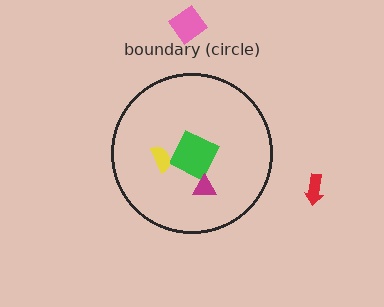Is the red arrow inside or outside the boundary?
Outside.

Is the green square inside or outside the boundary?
Inside.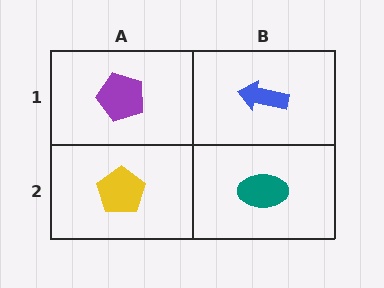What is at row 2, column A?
A yellow pentagon.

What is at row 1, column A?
A purple pentagon.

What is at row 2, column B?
A teal ellipse.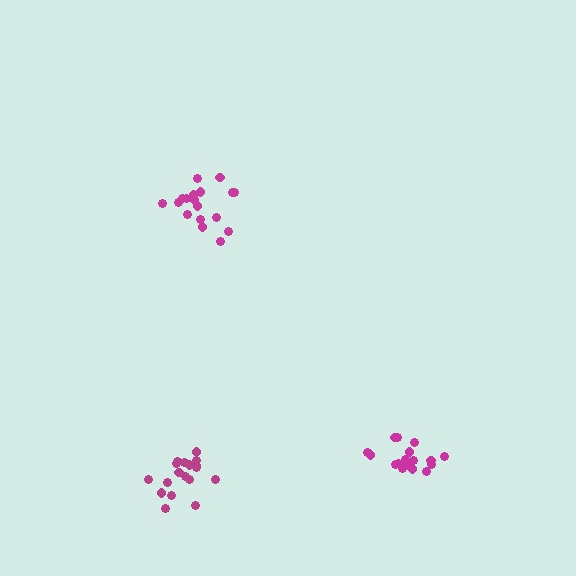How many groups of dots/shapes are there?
There are 3 groups.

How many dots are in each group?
Group 1: 18 dots, Group 2: 18 dots, Group 3: 18 dots (54 total).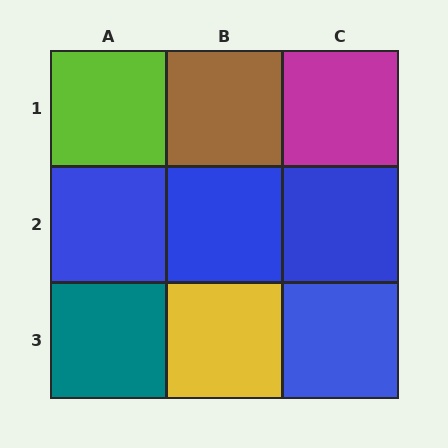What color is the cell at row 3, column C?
Blue.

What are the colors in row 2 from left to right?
Blue, blue, blue.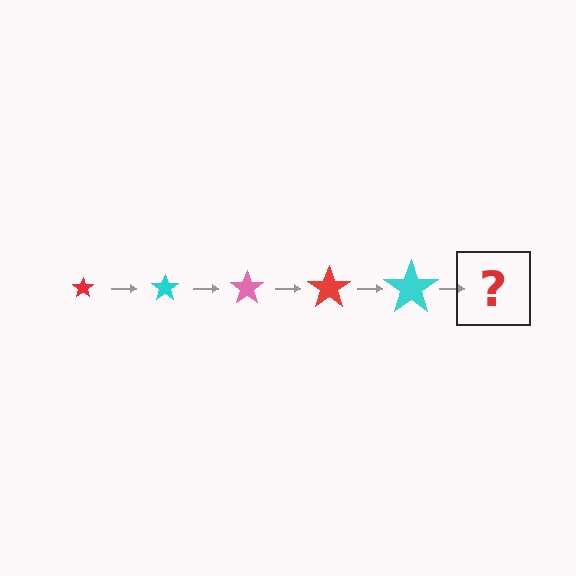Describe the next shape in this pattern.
It should be a pink star, larger than the previous one.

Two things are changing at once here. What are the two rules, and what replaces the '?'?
The two rules are that the star grows larger each step and the color cycles through red, cyan, and pink. The '?' should be a pink star, larger than the previous one.